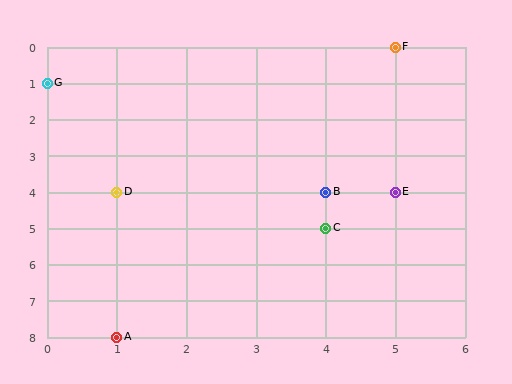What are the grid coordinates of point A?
Point A is at grid coordinates (1, 8).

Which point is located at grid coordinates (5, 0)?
Point F is at (5, 0).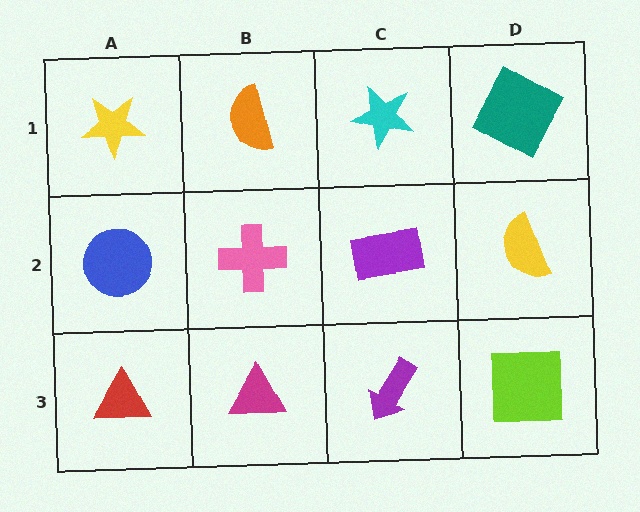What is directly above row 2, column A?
A yellow star.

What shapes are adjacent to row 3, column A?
A blue circle (row 2, column A), a magenta triangle (row 3, column B).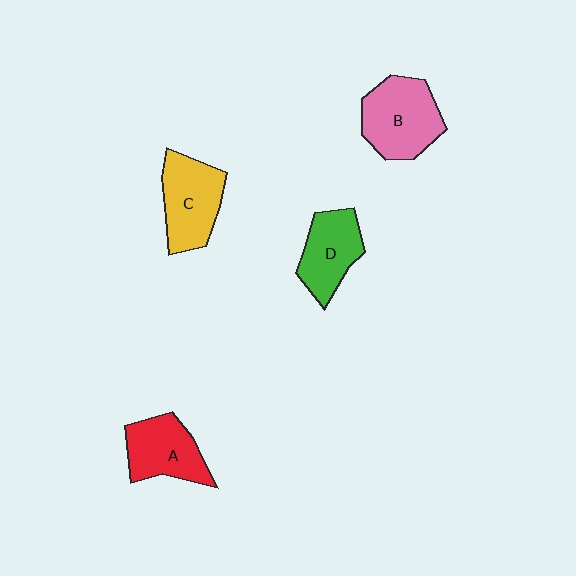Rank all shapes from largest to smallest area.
From largest to smallest: B (pink), C (yellow), A (red), D (green).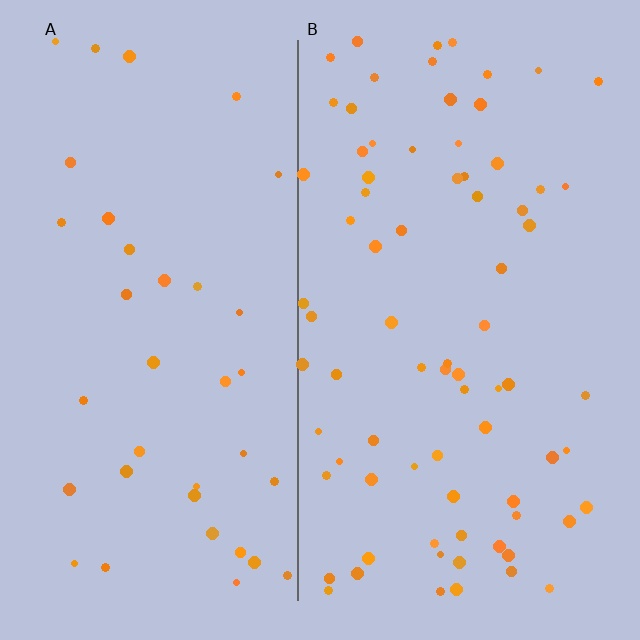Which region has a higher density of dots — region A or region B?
B (the right).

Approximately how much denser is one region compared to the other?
Approximately 2.0× — region B over region A.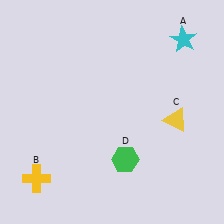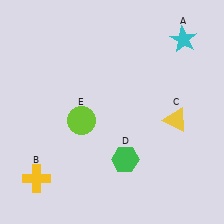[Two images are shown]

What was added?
A lime circle (E) was added in Image 2.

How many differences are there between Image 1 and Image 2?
There is 1 difference between the two images.